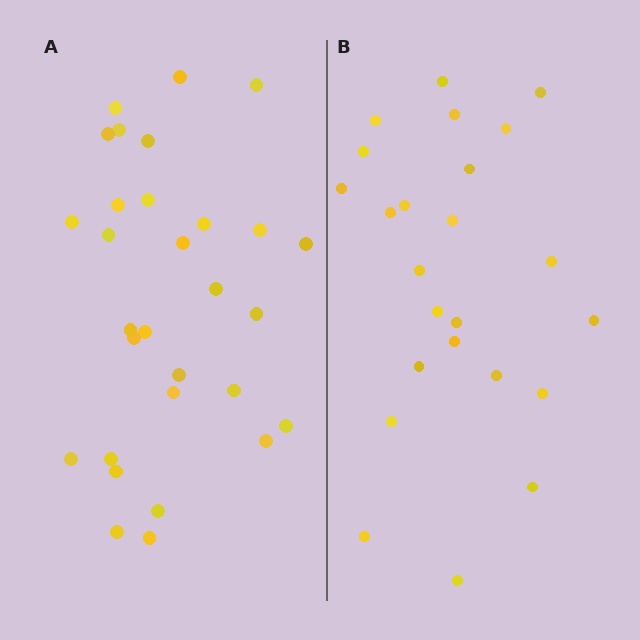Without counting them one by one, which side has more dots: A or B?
Region A (the left region) has more dots.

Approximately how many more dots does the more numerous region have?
Region A has about 6 more dots than region B.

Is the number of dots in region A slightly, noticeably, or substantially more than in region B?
Region A has noticeably more, but not dramatically so. The ratio is roughly 1.2 to 1.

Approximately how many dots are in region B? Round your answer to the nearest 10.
About 20 dots. (The exact count is 24, which rounds to 20.)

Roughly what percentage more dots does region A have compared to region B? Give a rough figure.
About 25% more.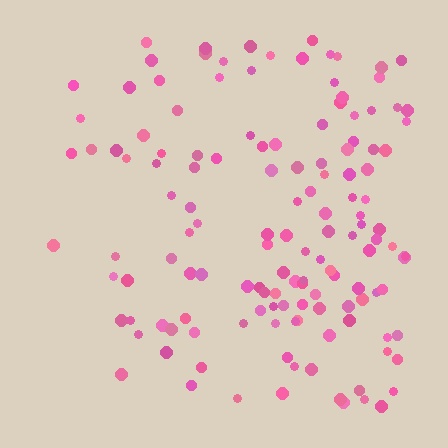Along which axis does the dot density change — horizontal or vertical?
Horizontal.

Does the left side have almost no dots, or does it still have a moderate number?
Still a moderate number, just noticeably fewer than the right.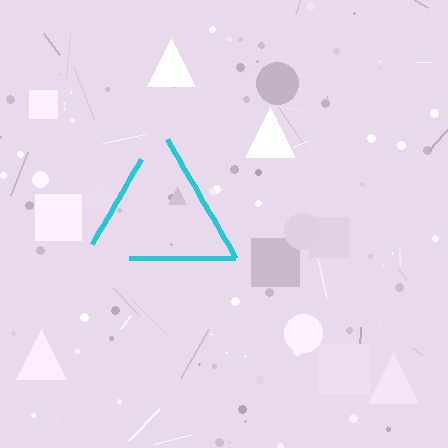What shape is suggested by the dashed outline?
The dashed outline suggests a triangle.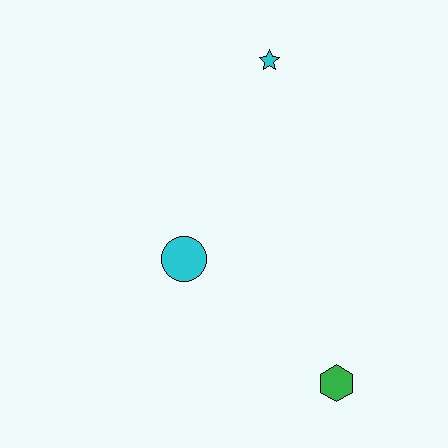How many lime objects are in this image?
There are no lime objects.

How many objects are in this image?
There are 3 objects.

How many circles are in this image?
There is 1 circle.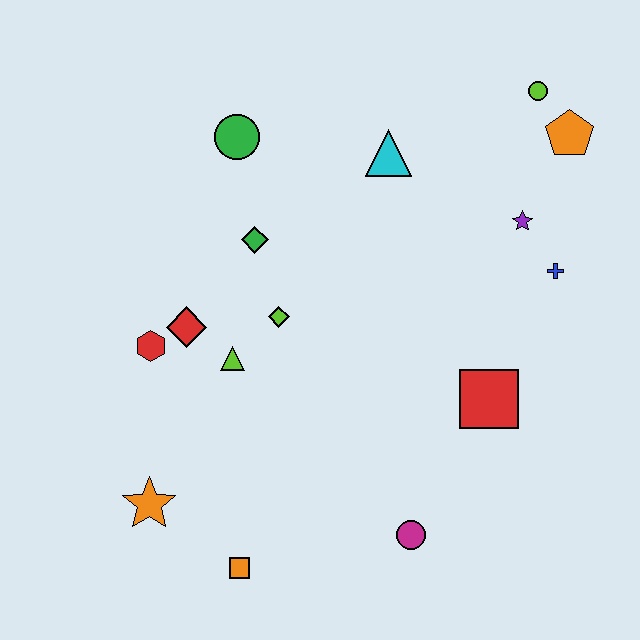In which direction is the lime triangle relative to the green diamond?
The lime triangle is below the green diamond.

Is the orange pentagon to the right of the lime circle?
Yes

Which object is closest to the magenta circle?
The red square is closest to the magenta circle.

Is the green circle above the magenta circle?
Yes